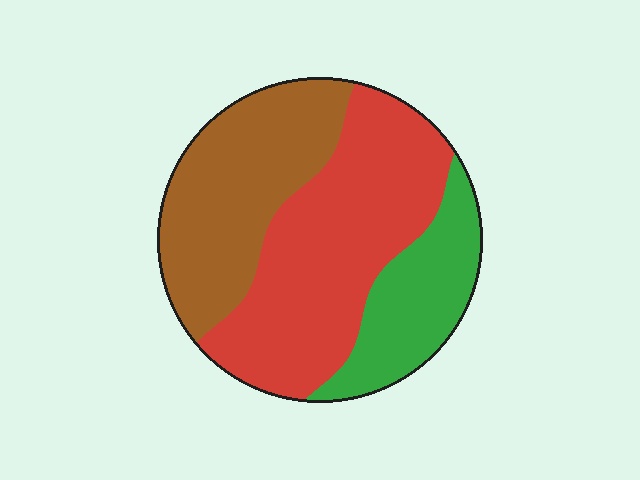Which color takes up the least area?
Green, at roughly 20%.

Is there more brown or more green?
Brown.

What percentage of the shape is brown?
Brown covers roughly 35% of the shape.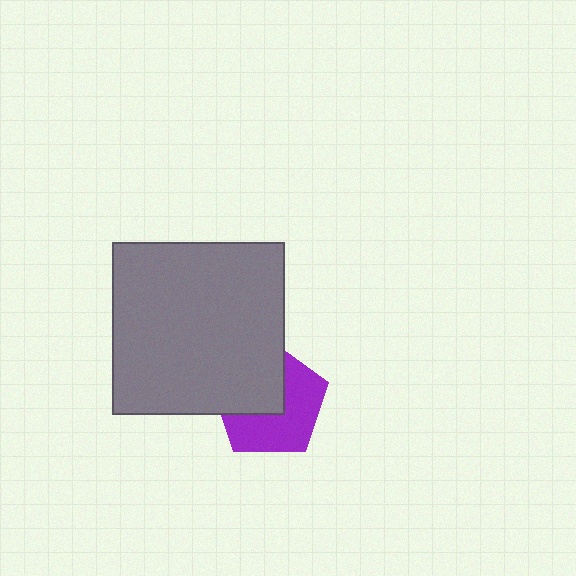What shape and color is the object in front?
The object in front is a gray square.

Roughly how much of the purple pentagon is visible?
About half of it is visible (roughly 54%).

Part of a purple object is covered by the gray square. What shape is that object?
It is a pentagon.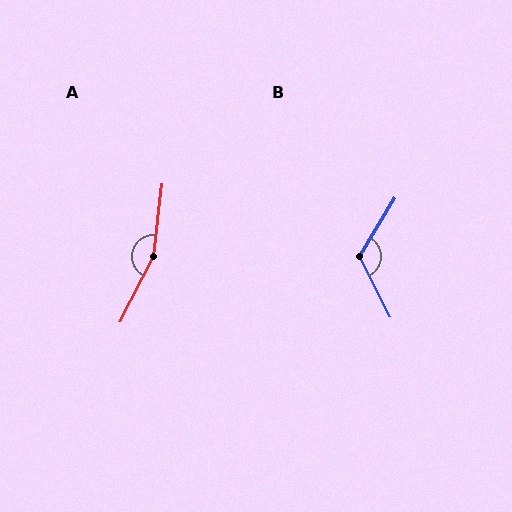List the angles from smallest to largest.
B (122°), A (160°).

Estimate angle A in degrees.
Approximately 160 degrees.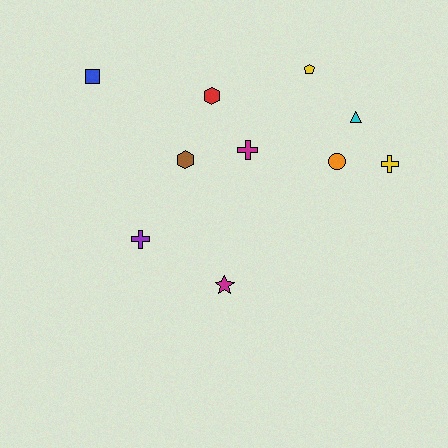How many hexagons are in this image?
There are 2 hexagons.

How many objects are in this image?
There are 10 objects.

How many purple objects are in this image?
There is 1 purple object.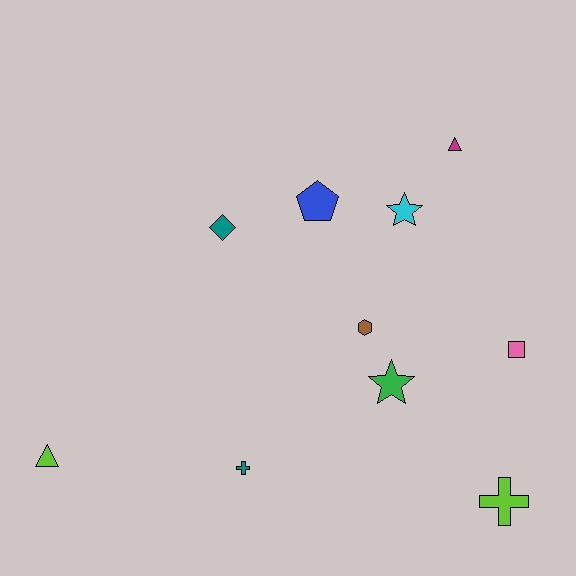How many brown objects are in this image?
There is 1 brown object.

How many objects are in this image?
There are 10 objects.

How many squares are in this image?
There is 1 square.